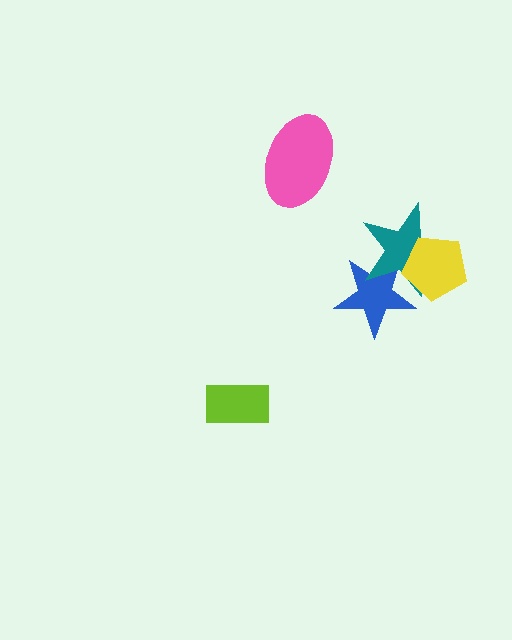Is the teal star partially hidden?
Yes, it is partially covered by another shape.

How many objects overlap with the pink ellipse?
0 objects overlap with the pink ellipse.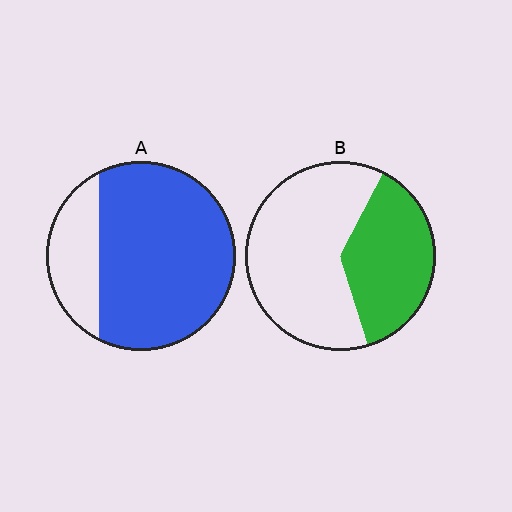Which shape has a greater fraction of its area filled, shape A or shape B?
Shape A.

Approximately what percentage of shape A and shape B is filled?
A is approximately 75% and B is approximately 40%.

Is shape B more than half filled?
No.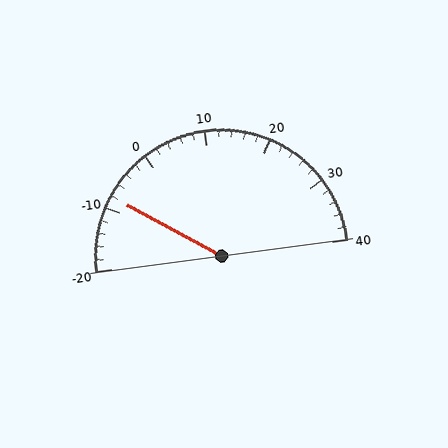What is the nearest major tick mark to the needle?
The nearest major tick mark is -10.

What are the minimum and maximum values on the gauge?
The gauge ranges from -20 to 40.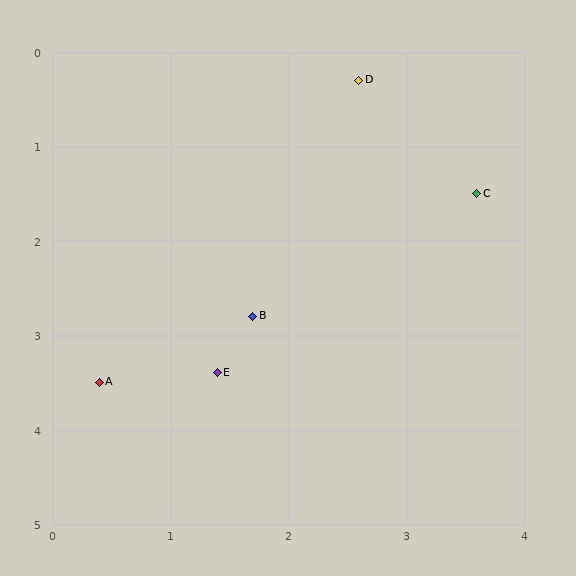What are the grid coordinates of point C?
Point C is at approximately (3.6, 1.5).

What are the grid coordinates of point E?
Point E is at approximately (1.4, 3.4).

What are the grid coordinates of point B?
Point B is at approximately (1.7, 2.8).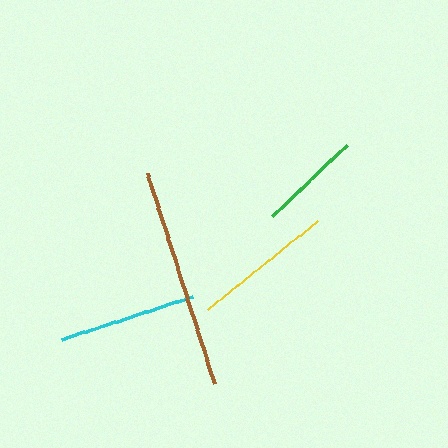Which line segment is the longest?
The brown line is the longest at approximately 220 pixels.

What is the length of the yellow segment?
The yellow segment is approximately 141 pixels long.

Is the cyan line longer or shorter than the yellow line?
The yellow line is longer than the cyan line.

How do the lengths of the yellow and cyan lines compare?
The yellow and cyan lines are approximately the same length.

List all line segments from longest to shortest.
From longest to shortest: brown, yellow, cyan, green.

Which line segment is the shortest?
The green line is the shortest at approximately 102 pixels.